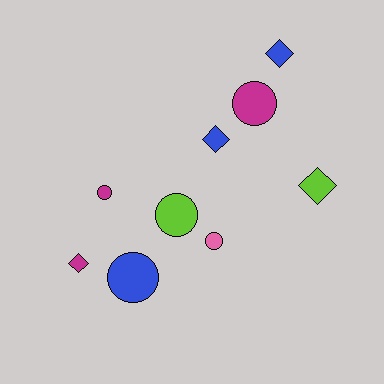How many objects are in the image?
There are 9 objects.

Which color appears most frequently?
Magenta, with 3 objects.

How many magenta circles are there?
There are 2 magenta circles.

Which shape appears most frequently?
Circle, with 5 objects.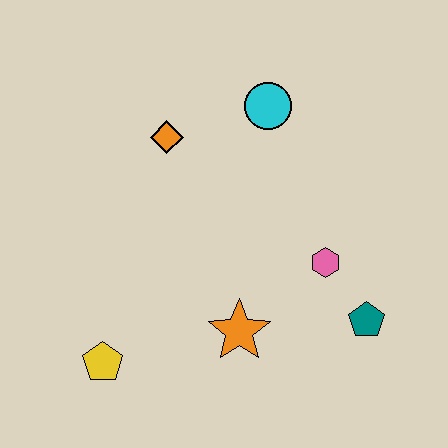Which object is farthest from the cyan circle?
The yellow pentagon is farthest from the cyan circle.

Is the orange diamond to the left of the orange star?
Yes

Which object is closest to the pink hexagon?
The teal pentagon is closest to the pink hexagon.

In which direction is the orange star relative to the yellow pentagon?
The orange star is to the right of the yellow pentagon.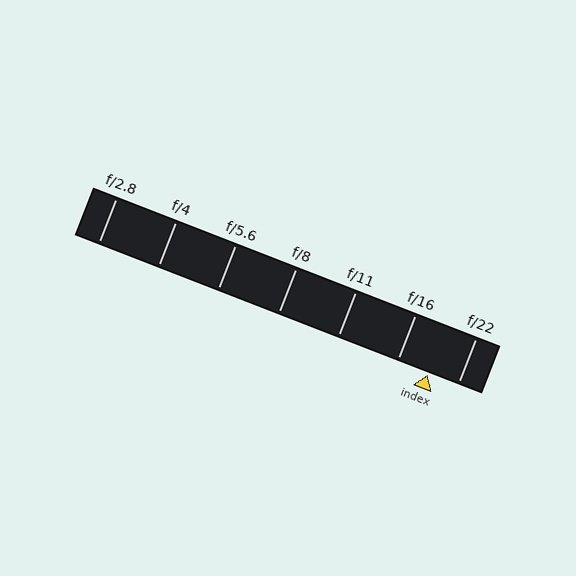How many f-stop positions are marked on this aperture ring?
There are 7 f-stop positions marked.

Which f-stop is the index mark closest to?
The index mark is closest to f/22.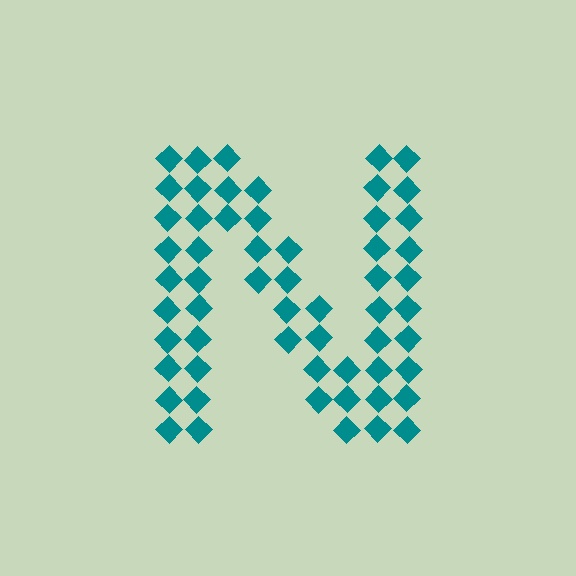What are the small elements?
The small elements are diamonds.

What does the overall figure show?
The overall figure shows the letter N.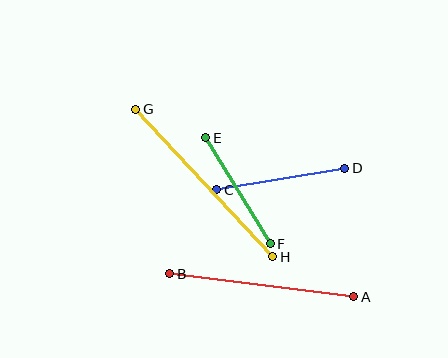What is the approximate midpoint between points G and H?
The midpoint is at approximately (204, 183) pixels.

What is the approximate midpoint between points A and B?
The midpoint is at approximately (262, 285) pixels.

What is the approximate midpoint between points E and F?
The midpoint is at approximately (238, 191) pixels.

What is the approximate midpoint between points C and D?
The midpoint is at approximately (281, 179) pixels.